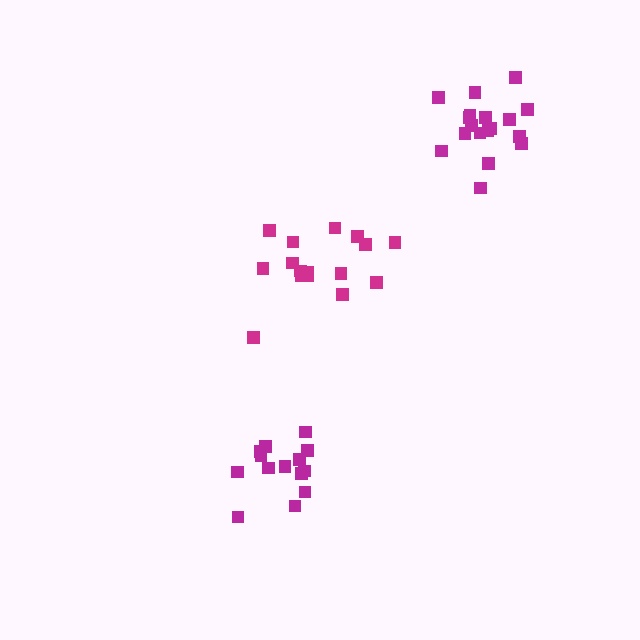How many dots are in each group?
Group 1: 14 dots, Group 2: 16 dots, Group 3: 18 dots (48 total).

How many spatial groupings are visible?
There are 3 spatial groupings.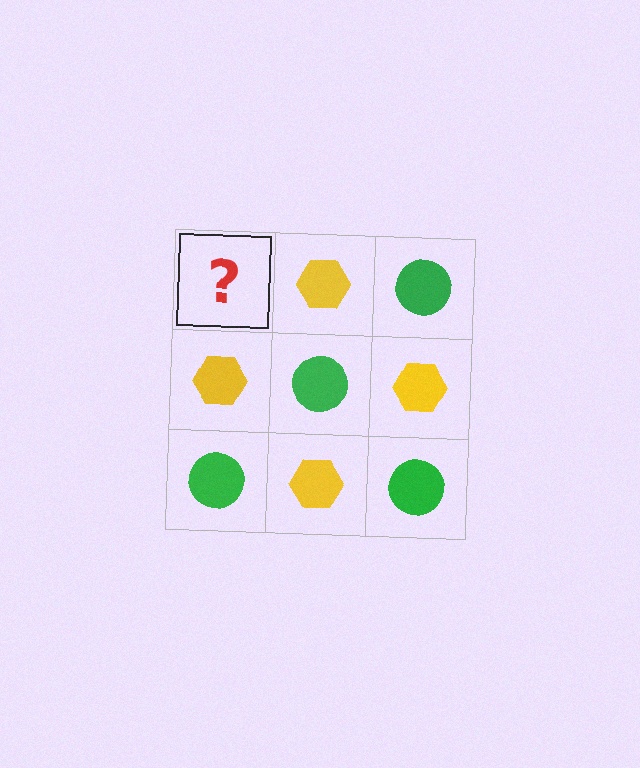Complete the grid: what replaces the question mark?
The question mark should be replaced with a green circle.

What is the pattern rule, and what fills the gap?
The rule is that it alternates green circle and yellow hexagon in a checkerboard pattern. The gap should be filled with a green circle.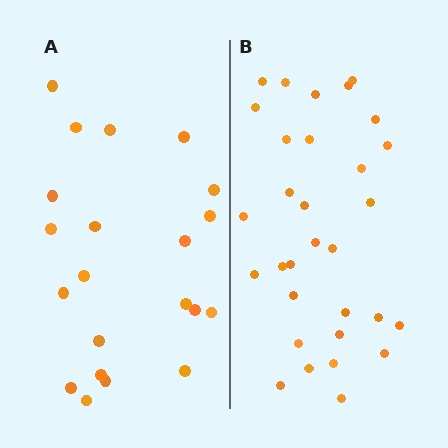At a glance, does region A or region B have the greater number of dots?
Region B (the right region) has more dots.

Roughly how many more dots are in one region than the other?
Region B has roughly 10 or so more dots than region A.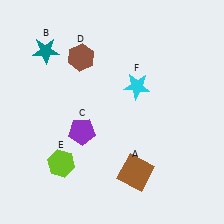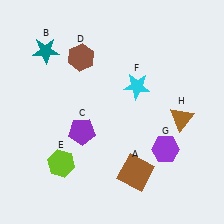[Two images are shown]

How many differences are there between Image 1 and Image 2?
There are 2 differences between the two images.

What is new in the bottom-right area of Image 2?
A purple hexagon (G) was added in the bottom-right area of Image 2.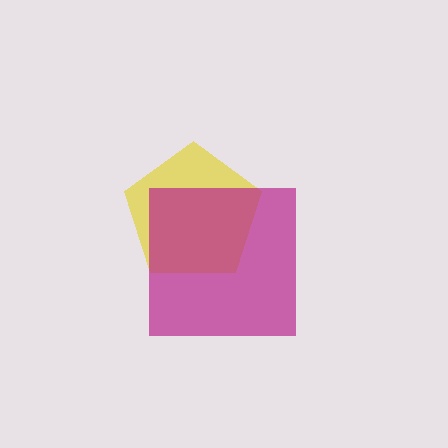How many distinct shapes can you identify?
There are 2 distinct shapes: a yellow pentagon, a magenta square.